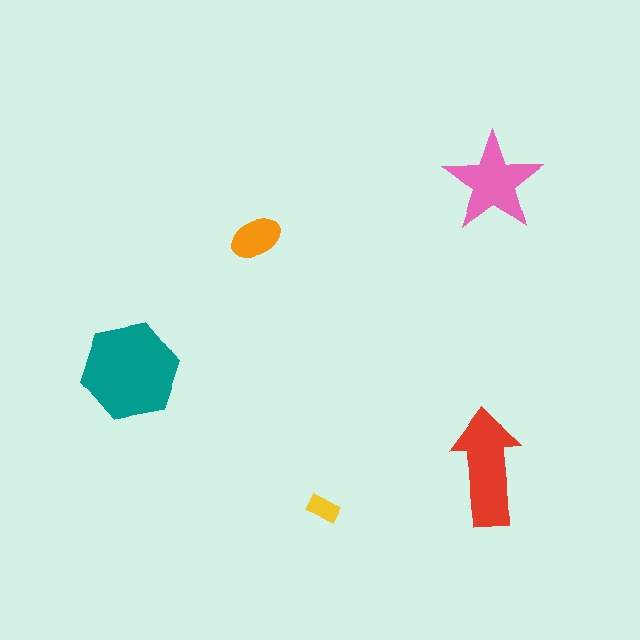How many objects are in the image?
There are 5 objects in the image.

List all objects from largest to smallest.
The teal hexagon, the red arrow, the pink star, the orange ellipse, the yellow rectangle.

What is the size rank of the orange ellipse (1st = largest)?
4th.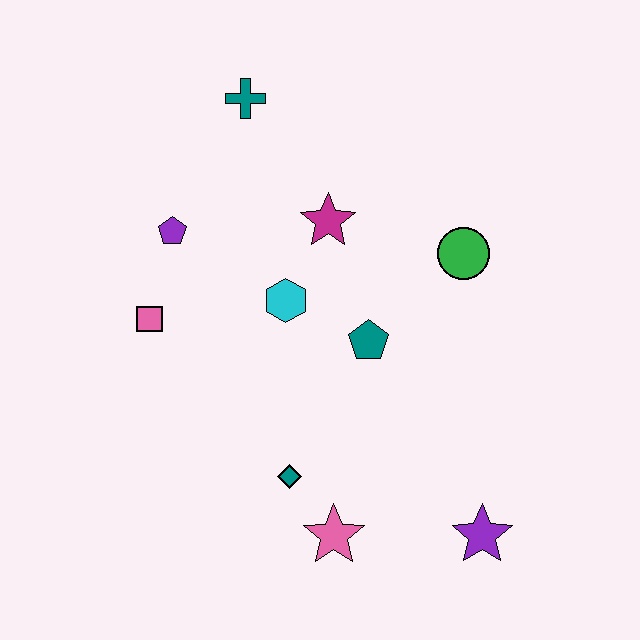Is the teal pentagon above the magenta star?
No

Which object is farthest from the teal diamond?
The teal cross is farthest from the teal diamond.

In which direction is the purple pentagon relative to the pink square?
The purple pentagon is above the pink square.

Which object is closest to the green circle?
The teal pentagon is closest to the green circle.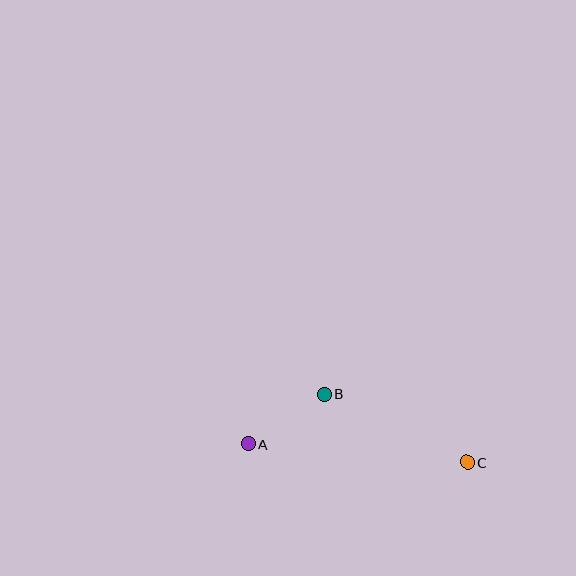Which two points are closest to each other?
Points A and B are closest to each other.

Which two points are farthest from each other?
Points A and C are farthest from each other.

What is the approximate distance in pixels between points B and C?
The distance between B and C is approximately 158 pixels.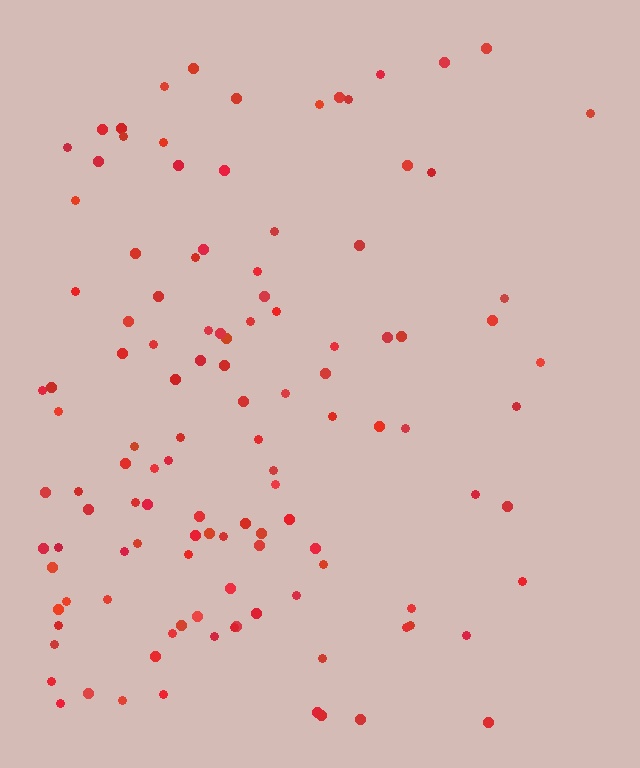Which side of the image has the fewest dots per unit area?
The right.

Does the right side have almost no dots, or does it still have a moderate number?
Still a moderate number, just noticeably fewer than the left.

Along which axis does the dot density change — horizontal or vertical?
Horizontal.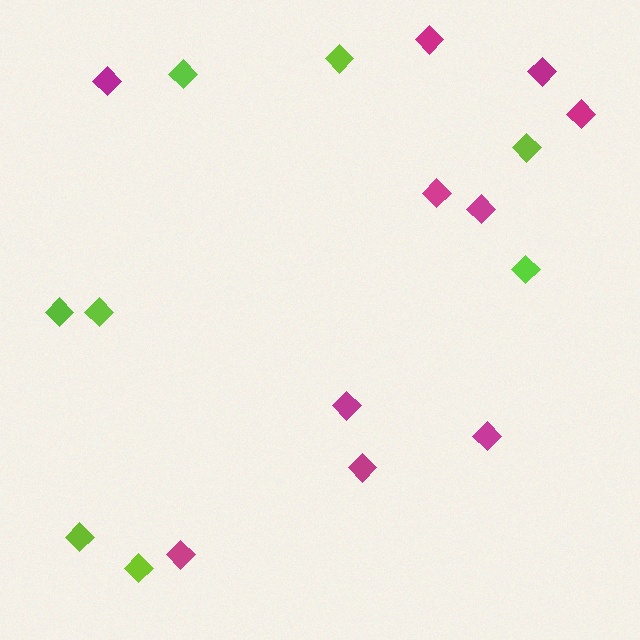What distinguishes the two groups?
There are 2 groups: one group of lime diamonds (8) and one group of magenta diamonds (10).